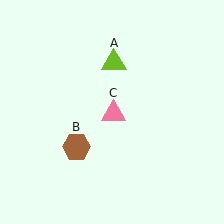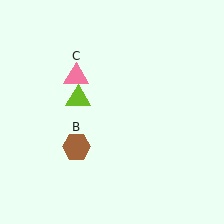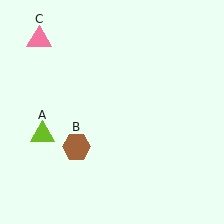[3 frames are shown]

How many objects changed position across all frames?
2 objects changed position: lime triangle (object A), pink triangle (object C).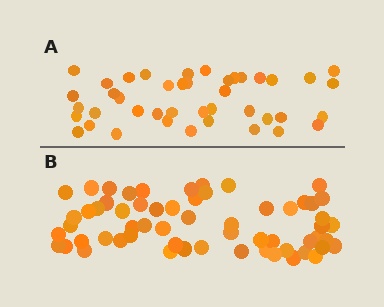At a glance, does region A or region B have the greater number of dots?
Region B (the bottom region) has more dots.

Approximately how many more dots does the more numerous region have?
Region B has approximately 20 more dots than region A.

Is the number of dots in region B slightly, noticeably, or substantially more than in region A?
Region B has noticeably more, but not dramatically so. The ratio is roughly 1.4 to 1.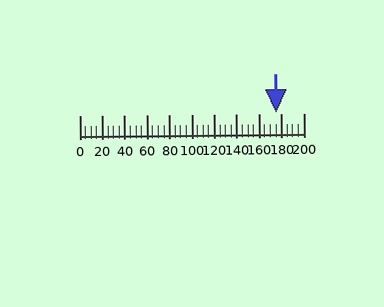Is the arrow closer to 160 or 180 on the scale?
The arrow is closer to 180.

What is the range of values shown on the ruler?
The ruler shows values from 0 to 200.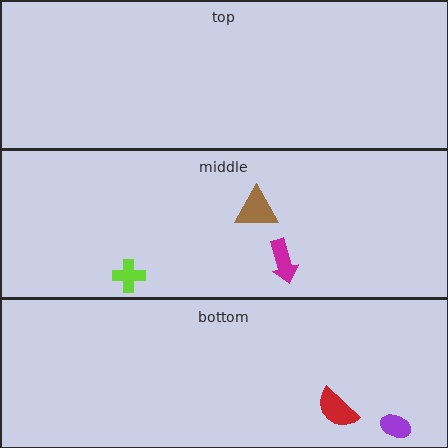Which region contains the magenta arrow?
The middle region.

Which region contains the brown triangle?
The middle region.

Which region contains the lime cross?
The middle region.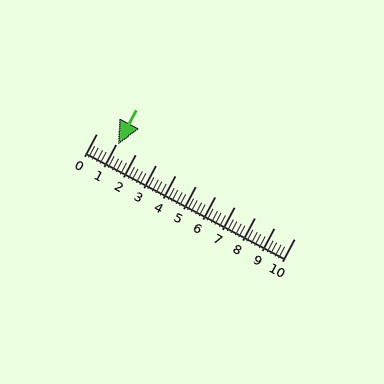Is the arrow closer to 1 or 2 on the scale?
The arrow is closer to 1.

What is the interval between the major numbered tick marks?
The major tick marks are spaced 1 units apart.